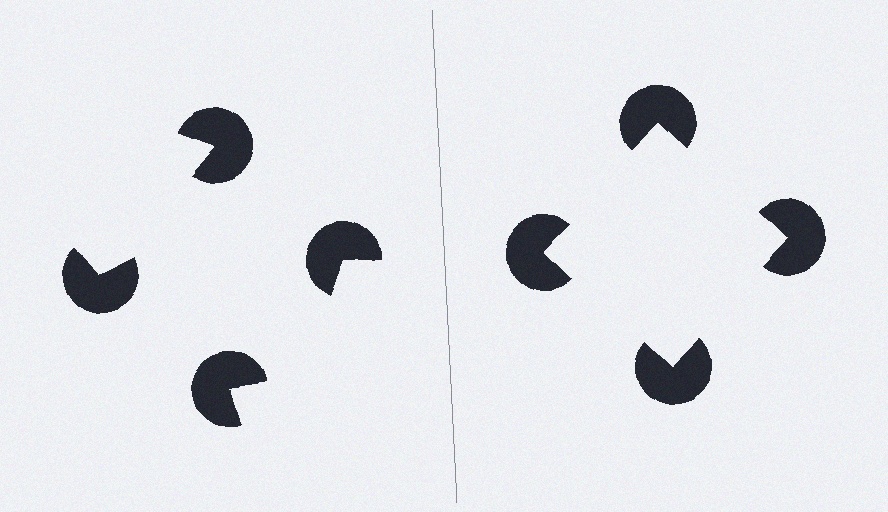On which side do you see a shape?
An illusory square appears on the right side. On the left side the wedge cuts are rotated, so no coherent shape forms.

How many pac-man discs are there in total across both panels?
8 — 4 on each side.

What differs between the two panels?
The pac-man discs are positioned identically on both sides; only the wedge orientations differ. On the right they align to a square; on the left they are misaligned.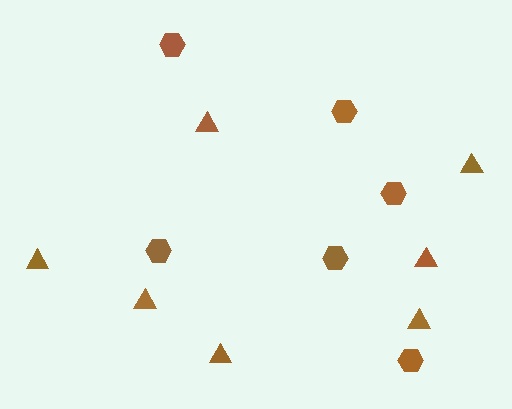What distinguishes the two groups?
There are 2 groups: one group of triangles (7) and one group of hexagons (6).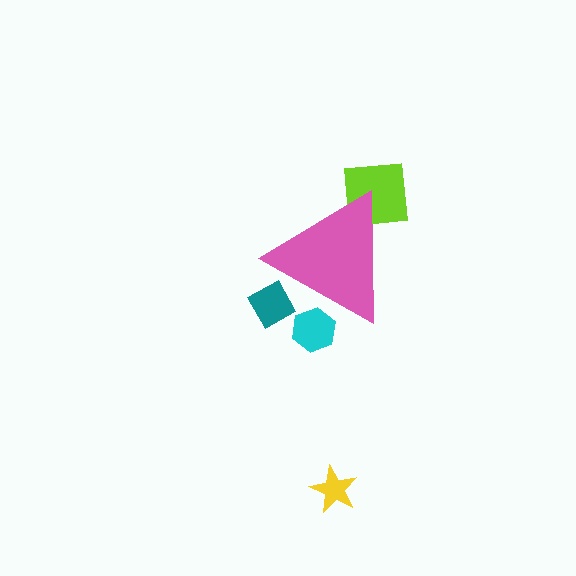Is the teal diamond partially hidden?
Yes, the teal diamond is partially hidden behind the pink triangle.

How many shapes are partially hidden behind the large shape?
3 shapes are partially hidden.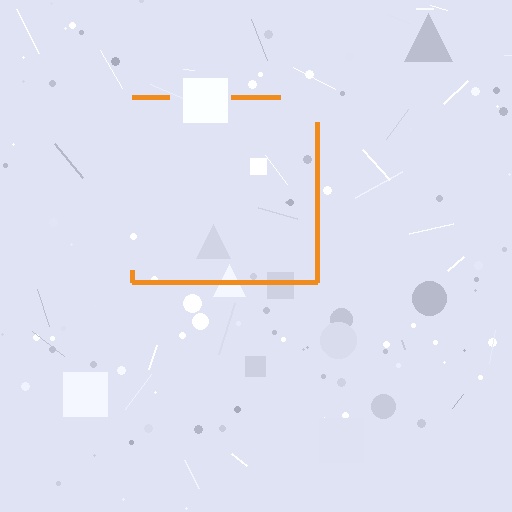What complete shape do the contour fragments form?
The contour fragments form a square.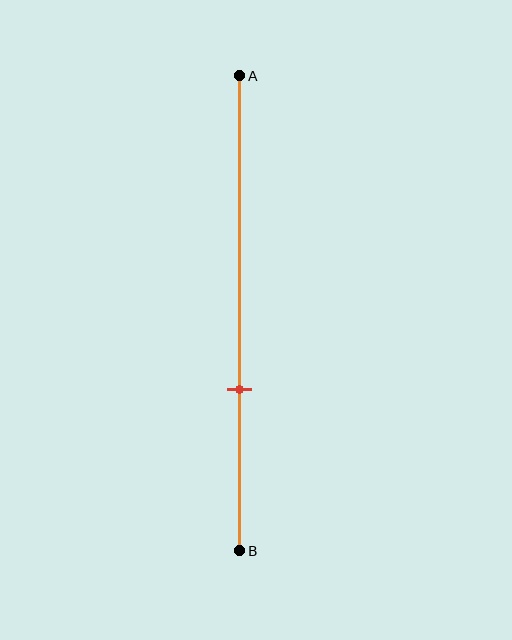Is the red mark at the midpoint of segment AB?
No, the mark is at about 65% from A, not at the 50% midpoint.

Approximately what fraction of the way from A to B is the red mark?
The red mark is approximately 65% of the way from A to B.